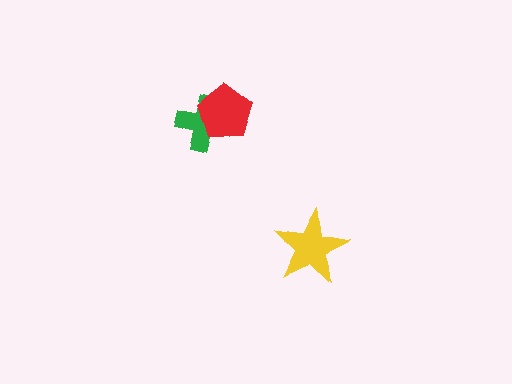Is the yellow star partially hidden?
No, no other shape covers it.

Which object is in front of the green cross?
The red pentagon is in front of the green cross.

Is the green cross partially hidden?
Yes, it is partially covered by another shape.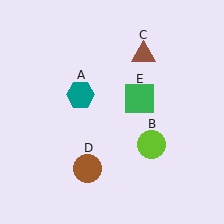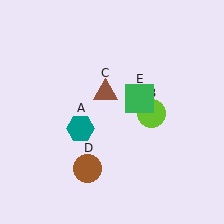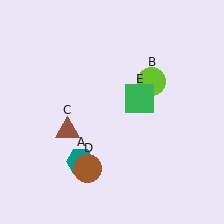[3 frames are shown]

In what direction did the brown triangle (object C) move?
The brown triangle (object C) moved down and to the left.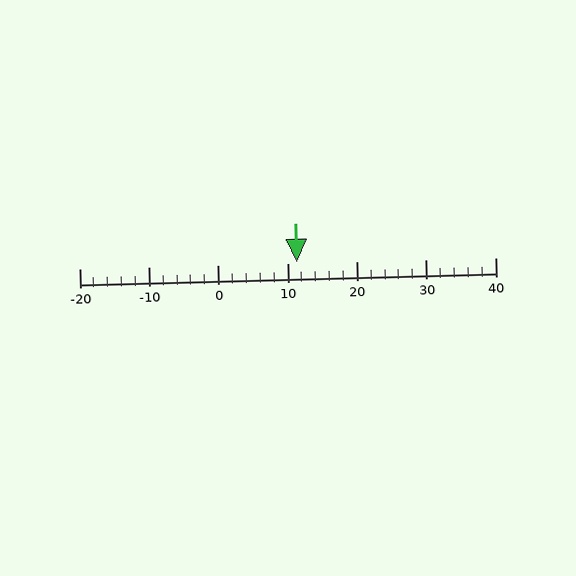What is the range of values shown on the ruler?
The ruler shows values from -20 to 40.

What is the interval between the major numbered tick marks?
The major tick marks are spaced 10 units apart.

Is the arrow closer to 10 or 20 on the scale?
The arrow is closer to 10.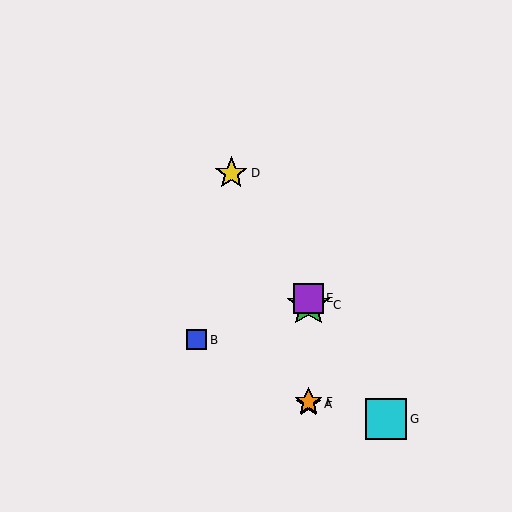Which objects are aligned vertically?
Objects A, C, E, F are aligned vertically.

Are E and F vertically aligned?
Yes, both are at x≈308.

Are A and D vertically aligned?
No, A is at x≈308 and D is at x≈231.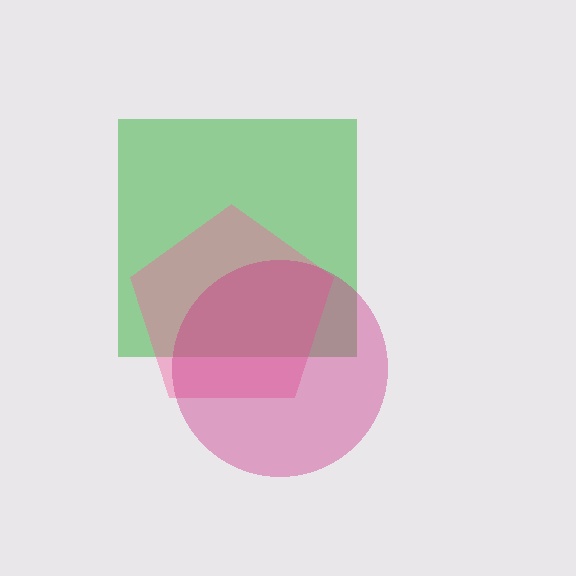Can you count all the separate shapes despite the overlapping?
Yes, there are 3 separate shapes.